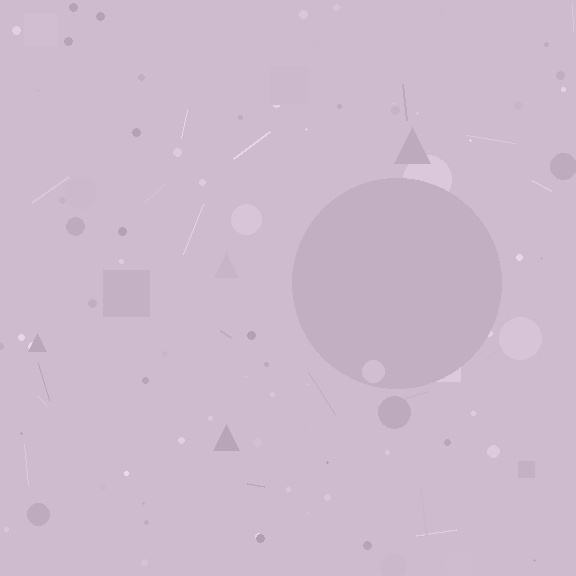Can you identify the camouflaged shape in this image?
The camouflaged shape is a circle.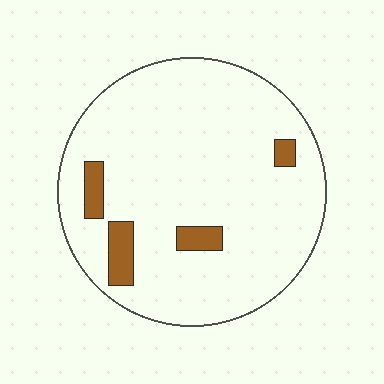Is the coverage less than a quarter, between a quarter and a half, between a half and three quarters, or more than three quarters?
Less than a quarter.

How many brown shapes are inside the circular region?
4.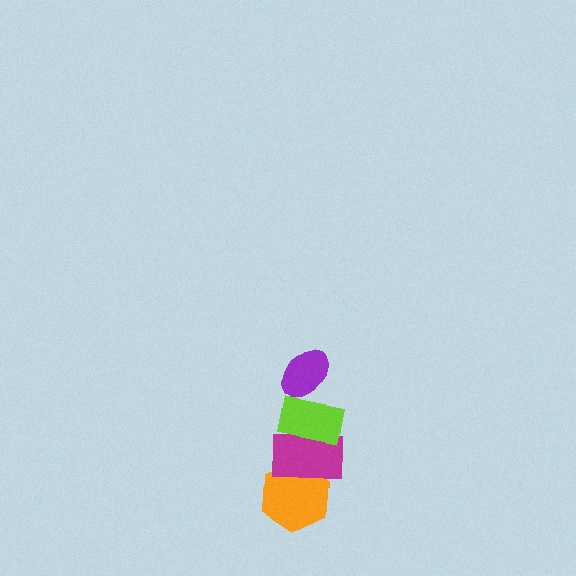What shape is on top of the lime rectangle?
The purple ellipse is on top of the lime rectangle.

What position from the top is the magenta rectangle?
The magenta rectangle is 3rd from the top.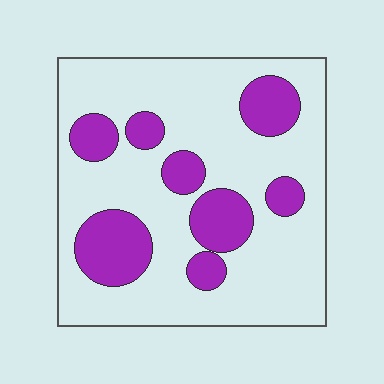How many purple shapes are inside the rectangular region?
8.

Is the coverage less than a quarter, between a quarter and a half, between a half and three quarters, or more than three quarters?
Between a quarter and a half.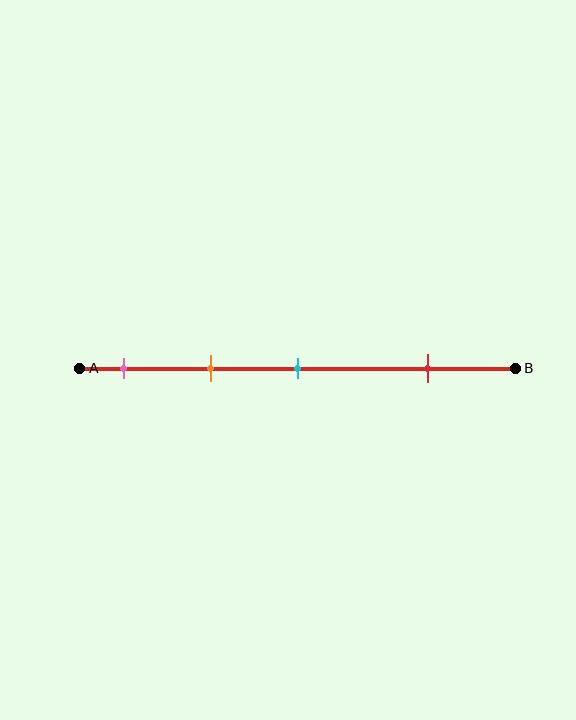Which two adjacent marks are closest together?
The pink and orange marks are the closest adjacent pair.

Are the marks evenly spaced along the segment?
No, the marks are not evenly spaced.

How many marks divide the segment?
There are 4 marks dividing the segment.